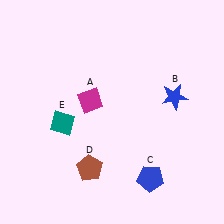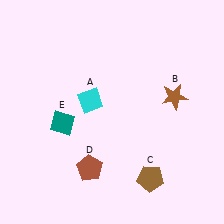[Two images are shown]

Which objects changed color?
A changed from magenta to cyan. B changed from blue to brown. C changed from blue to brown.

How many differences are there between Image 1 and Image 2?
There are 3 differences between the two images.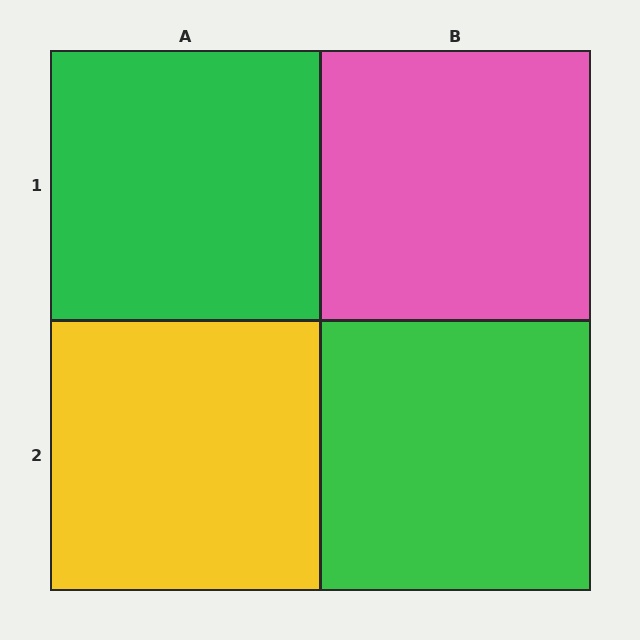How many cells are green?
2 cells are green.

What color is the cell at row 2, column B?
Green.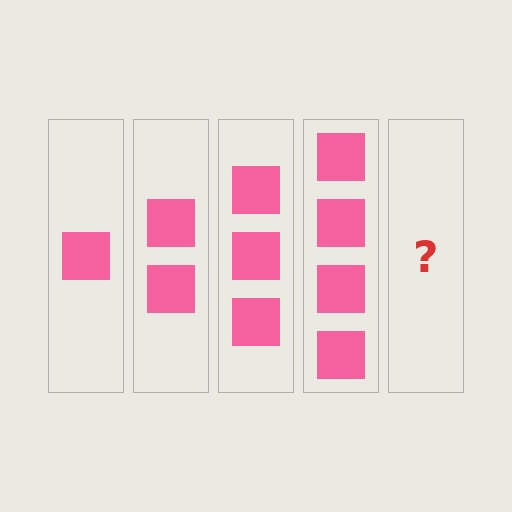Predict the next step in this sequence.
The next step is 5 squares.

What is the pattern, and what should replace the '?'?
The pattern is that each step adds one more square. The '?' should be 5 squares.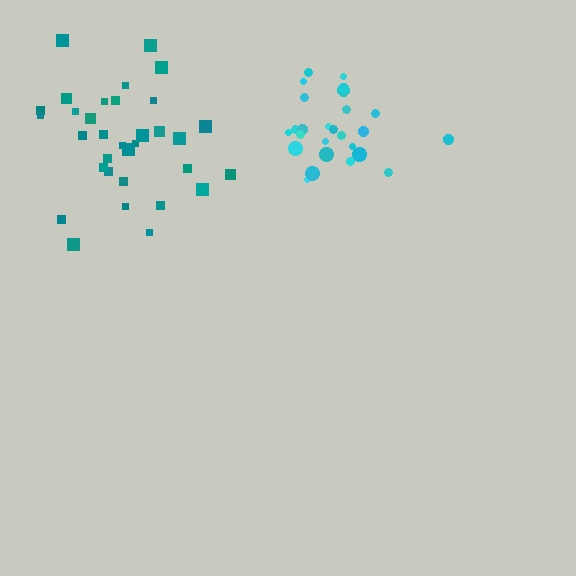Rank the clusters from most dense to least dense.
cyan, teal.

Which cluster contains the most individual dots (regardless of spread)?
Teal (33).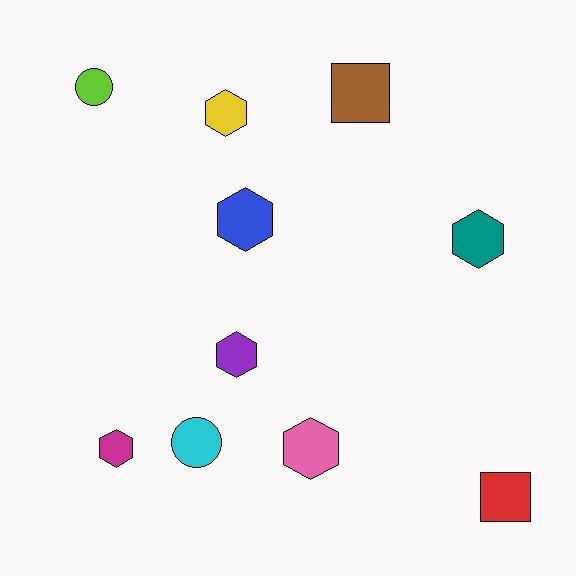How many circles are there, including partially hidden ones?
There are 2 circles.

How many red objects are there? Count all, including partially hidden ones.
There is 1 red object.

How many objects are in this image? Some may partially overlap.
There are 10 objects.